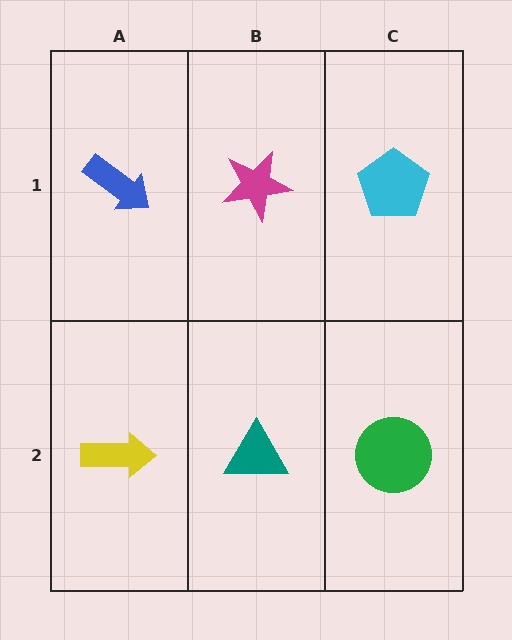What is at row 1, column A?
A blue arrow.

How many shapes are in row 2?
3 shapes.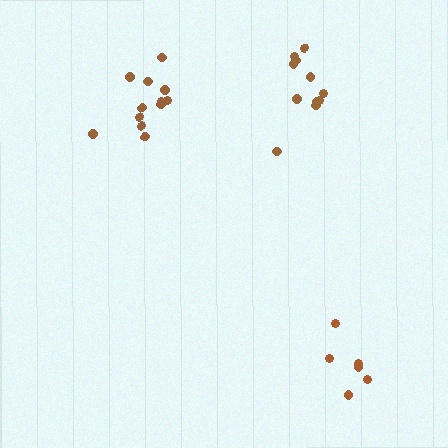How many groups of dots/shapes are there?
There are 3 groups.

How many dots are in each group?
Group 1: 6 dots, Group 2: 11 dots, Group 3: 12 dots (29 total).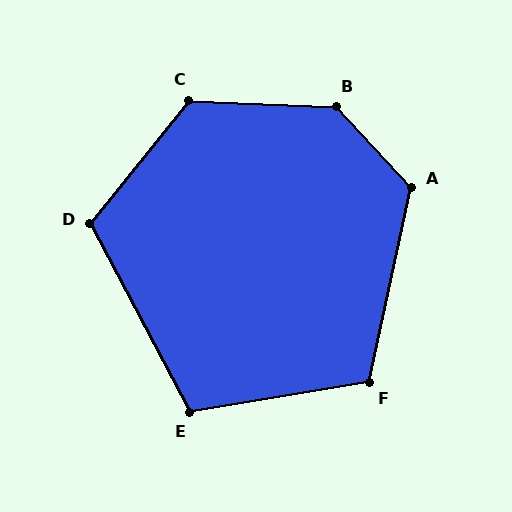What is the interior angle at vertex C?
Approximately 126 degrees (obtuse).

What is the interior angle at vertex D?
Approximately 113 degrees (obtuse).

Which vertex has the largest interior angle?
B, at approximately 135 degrees.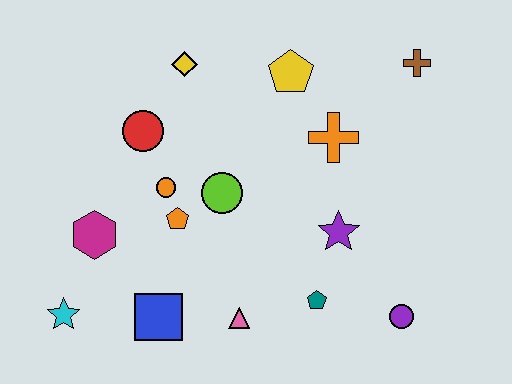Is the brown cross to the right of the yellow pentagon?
Yes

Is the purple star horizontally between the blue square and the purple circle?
Yes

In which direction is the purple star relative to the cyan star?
The purple star is to the right of the cyan star.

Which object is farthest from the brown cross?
The cyan star is farthest from the brown cross.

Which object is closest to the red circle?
The orange circle is closest to the red circle.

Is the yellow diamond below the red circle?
No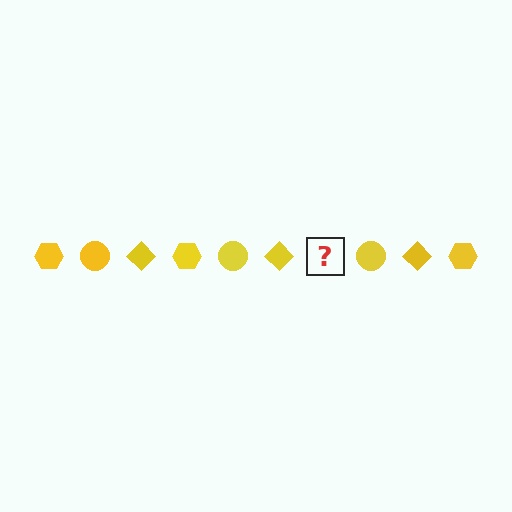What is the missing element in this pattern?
The missing element is a yellow hexagon.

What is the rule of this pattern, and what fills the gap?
The rule is that the pattern cycles through hexagon, circle, diamond shapes in yellow. The gap should be filled with a yellow hexagon.